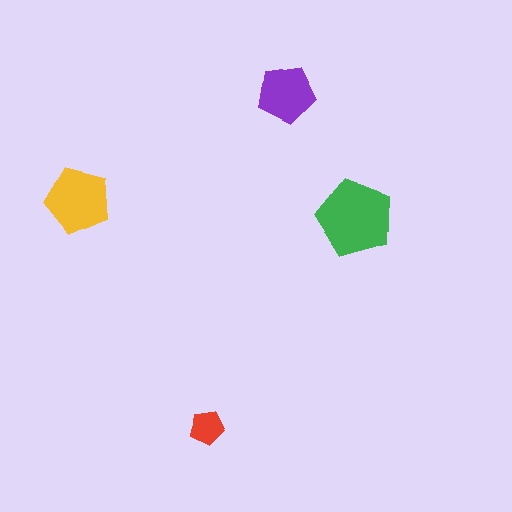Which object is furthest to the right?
The green pentagon is rightmost.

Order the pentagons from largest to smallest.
the green one, the yellow one, the purple one, the red one.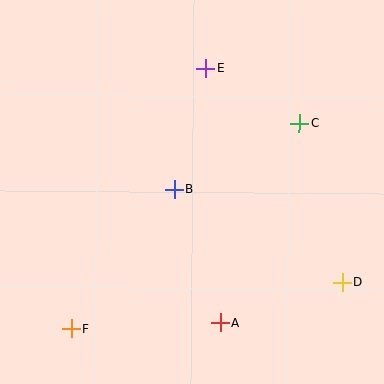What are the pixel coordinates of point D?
Point D is at (343, 283).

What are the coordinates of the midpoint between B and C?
The midpoint between B and C is at (237, 156).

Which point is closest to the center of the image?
Point B at (174, 189) is closest to the center.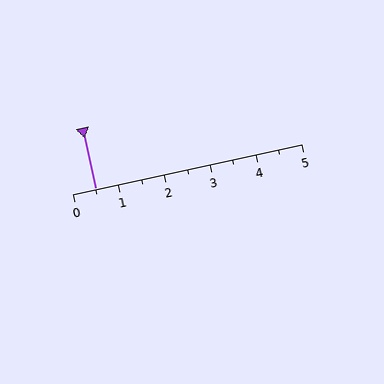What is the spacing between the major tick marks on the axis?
The major ticks are spaced 1 apart.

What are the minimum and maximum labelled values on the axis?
The axis runs from 0 to 5.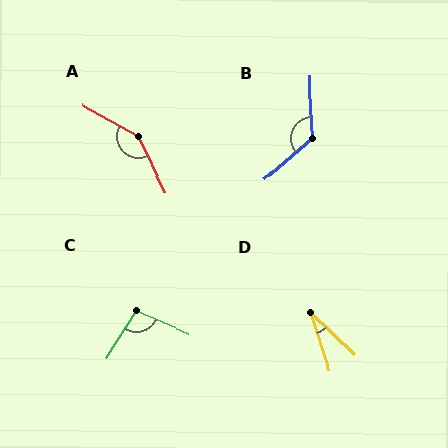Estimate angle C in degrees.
Approximately 99 degrees.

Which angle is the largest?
A, at approximately 144 degrees.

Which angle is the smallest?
D, at approximately 28 degrees.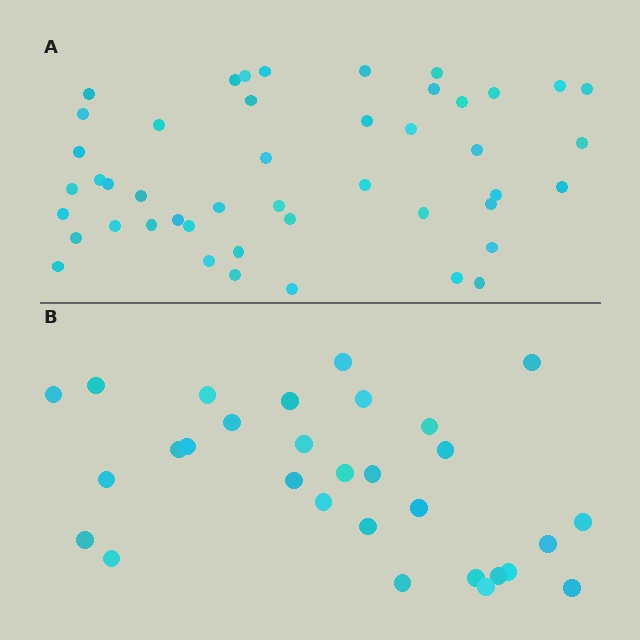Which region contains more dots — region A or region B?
Region A (the top region) has more dots.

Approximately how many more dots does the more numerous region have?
Region A has approximately 15 more dots than region B.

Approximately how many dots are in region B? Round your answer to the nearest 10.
About 30 dots.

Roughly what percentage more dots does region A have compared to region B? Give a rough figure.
About 55% more.